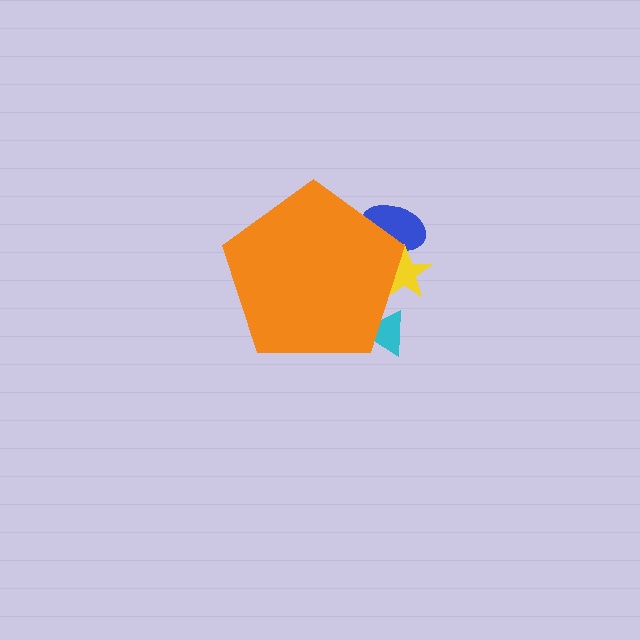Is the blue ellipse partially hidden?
Yes, the blue ellipse is partially hidden behind the orange pentagon.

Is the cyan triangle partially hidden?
Yes, the cyan triangle is partially hidden behind the orange pentagon.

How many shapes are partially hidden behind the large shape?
3 shapes are partially hidden.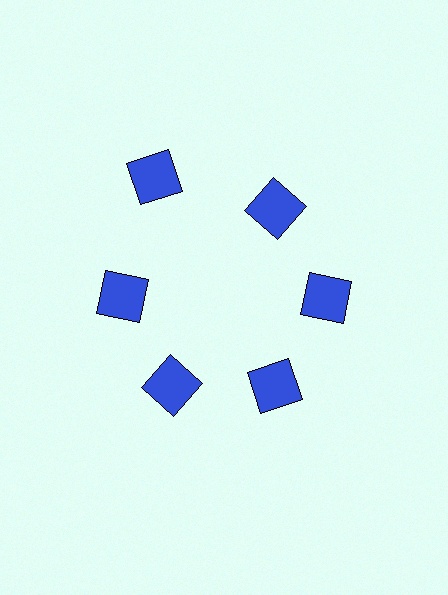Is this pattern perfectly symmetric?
No. The 6 blue squares are arranged in a ring, but one element near the 11 o'clock position is pushed outward from the center, breaking the 6-fold rotational symmetry.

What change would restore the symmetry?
The symmetry would be restored by moving it inward, back onto the ring so that all 6 squares sit at equal angles and equal distance from the center.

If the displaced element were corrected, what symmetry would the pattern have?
It would have 6-fold rotational symmetry — the pattern would map onto itself every 60 degrees.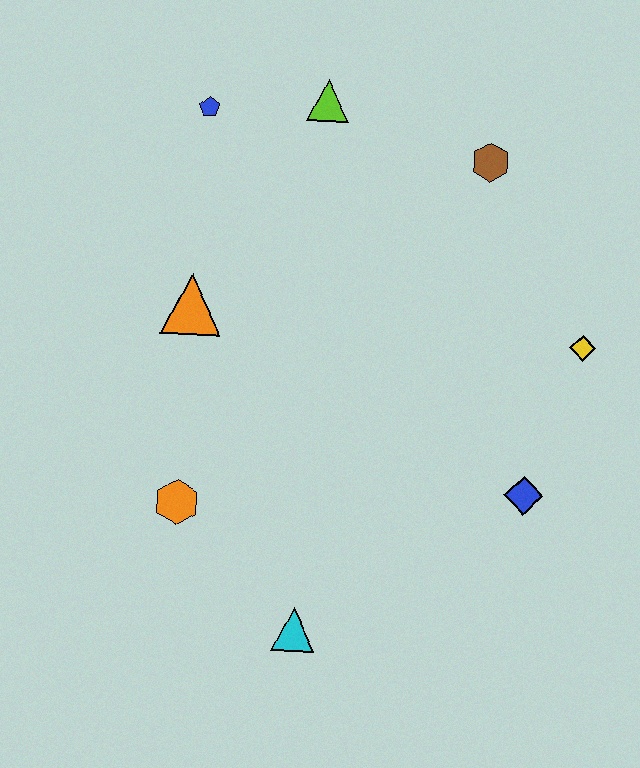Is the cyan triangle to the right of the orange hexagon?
Yes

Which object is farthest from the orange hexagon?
The brown hexagon is farthest from the orange hexagon.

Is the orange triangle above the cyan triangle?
Yes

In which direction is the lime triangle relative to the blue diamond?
The lime triangle is above the blue diamond.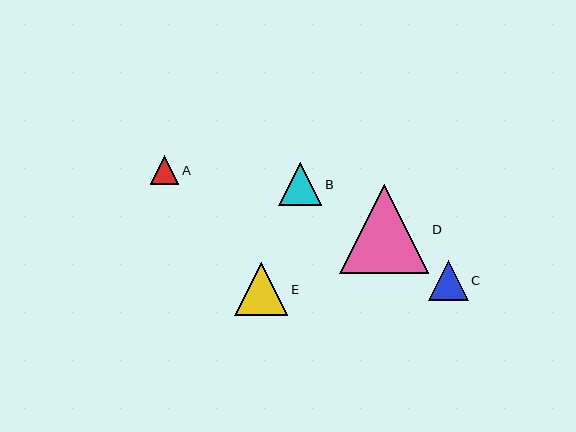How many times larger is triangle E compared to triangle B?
Triangle E is approximately 1.2 times the size of triangle B.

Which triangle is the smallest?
Triangle A is the smallest with a size of approximately 29 pixels.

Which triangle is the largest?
Triangle D is the largest with a size of approximately 89 pixels.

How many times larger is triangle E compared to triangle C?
Triangle E is approximately 1.3 times the size of triangle C.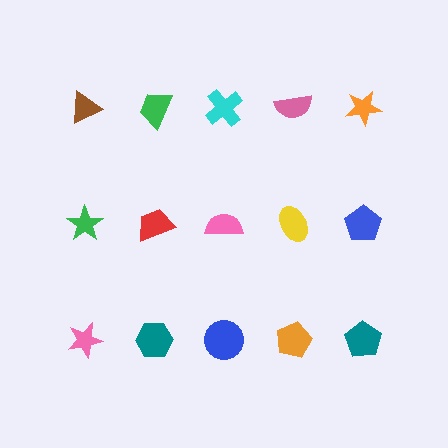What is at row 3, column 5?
A teal pentagon.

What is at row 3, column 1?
A pink star.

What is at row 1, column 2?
A green trapezoid.